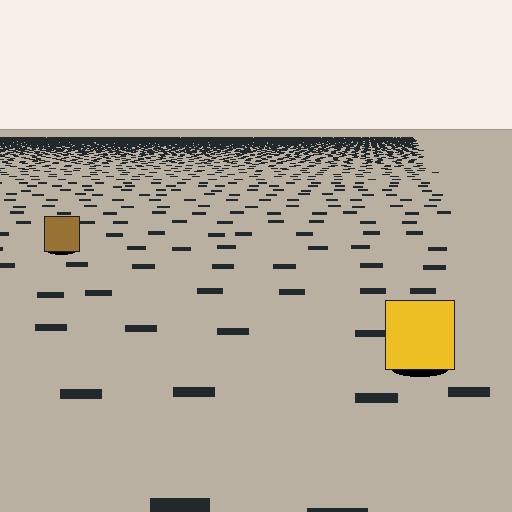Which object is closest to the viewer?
The yellow square is closest. The texture marks near it are larger and more spread out.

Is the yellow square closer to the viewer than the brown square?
Yes. The yellow square is closer — you can tell from the texture gradient: the ground texture is coarser near it.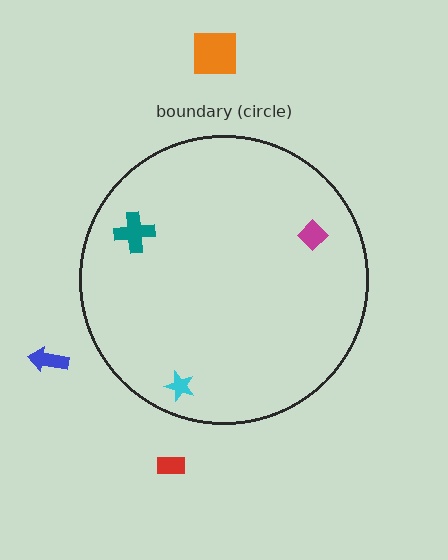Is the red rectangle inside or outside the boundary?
Outside.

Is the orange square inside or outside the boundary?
Outside.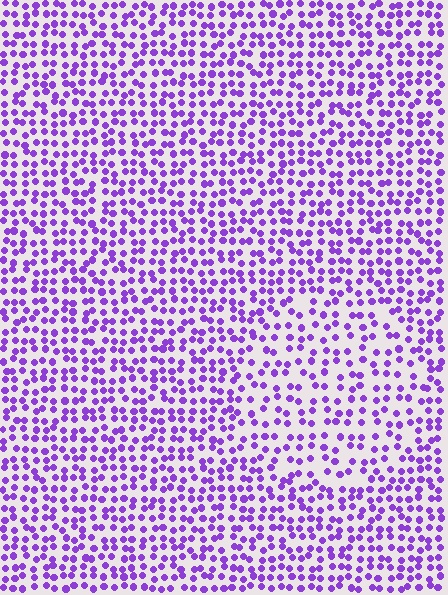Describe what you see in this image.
The image contains small purple elements arranged at two different densities. A circle-shaped region is visible where the elements are less densely packed than the surrounding area.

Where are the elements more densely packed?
The elements are more densely packed outside the circle boundary.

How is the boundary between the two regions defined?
The boundary is defined by a change in element density (approximately 1.5x ratio). All elements are the same color, size, and shape.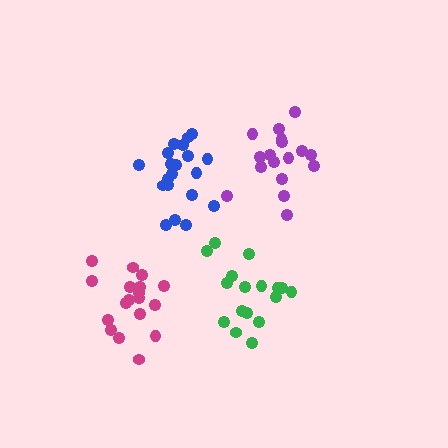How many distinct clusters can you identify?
There are 4 distinct clusters.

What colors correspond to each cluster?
The clusters are colored: green, magenta, blue, purple.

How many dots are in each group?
Group 1: 17 dots, Group 2: 18 dots, Group 3: 20 dots, Group 4: 17 dots (72 total).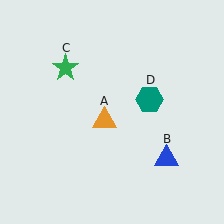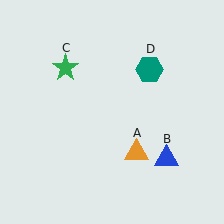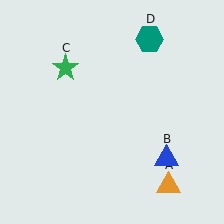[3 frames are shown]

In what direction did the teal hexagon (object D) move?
The teal hexagon (object D) moved up.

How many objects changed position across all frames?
2 objects changed position: orange triangle (object A), teal hexagon (object D).